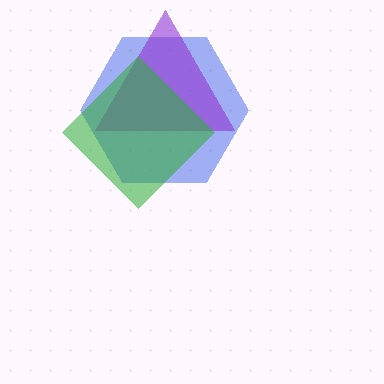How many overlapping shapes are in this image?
There are 3 overlapping shapes in the image.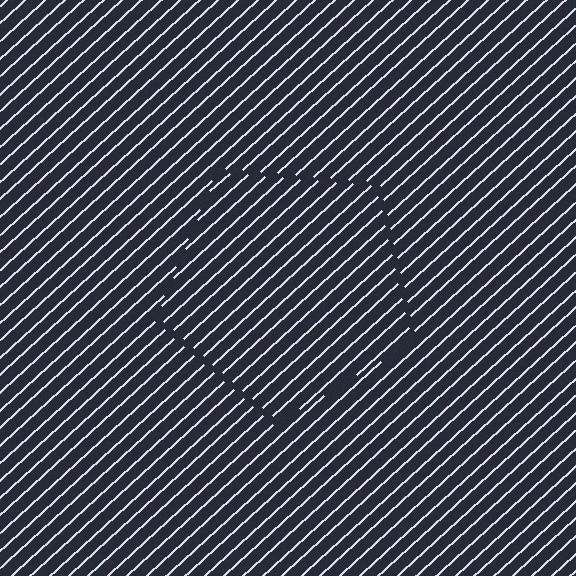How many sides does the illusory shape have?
5 sides — the line-ends trace a pentagon.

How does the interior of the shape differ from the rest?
The interior of the shape contains the same grating, shifted by half a period — the contour is defined by the phase discontinuity where line-ends from the inner and outer gratings abut.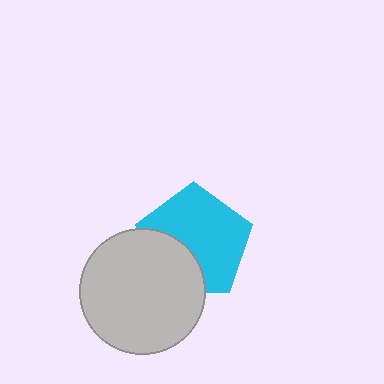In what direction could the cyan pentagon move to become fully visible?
The cyan pentagon could move toward the upper-right. That would shift it out from behind the light gray circle entirely.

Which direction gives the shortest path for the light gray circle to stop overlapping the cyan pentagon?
Moving toward the lower-left gives the shortest separation.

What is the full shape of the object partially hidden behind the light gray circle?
The partially hidden object is a cyan pentagon.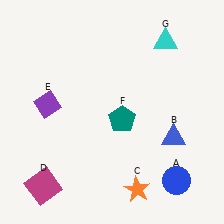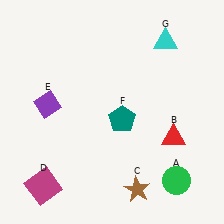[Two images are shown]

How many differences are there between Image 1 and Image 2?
There are 3 differences between the two images.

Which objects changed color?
A changed from blue to green. B changed from blue to red. C changed from orange to brown.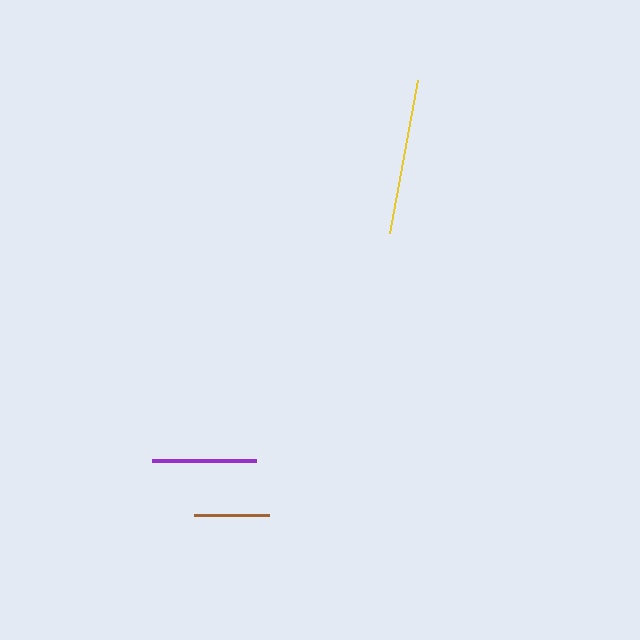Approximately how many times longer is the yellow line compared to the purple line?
The yellow line is approximately 1.5 times the length of the purple line.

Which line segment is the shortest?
The brown line is the shortest at approximately 75 pixels.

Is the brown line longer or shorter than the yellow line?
The yellow line is longer than the brown line.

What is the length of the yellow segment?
The yellow segment is approximately 156 pixels long.